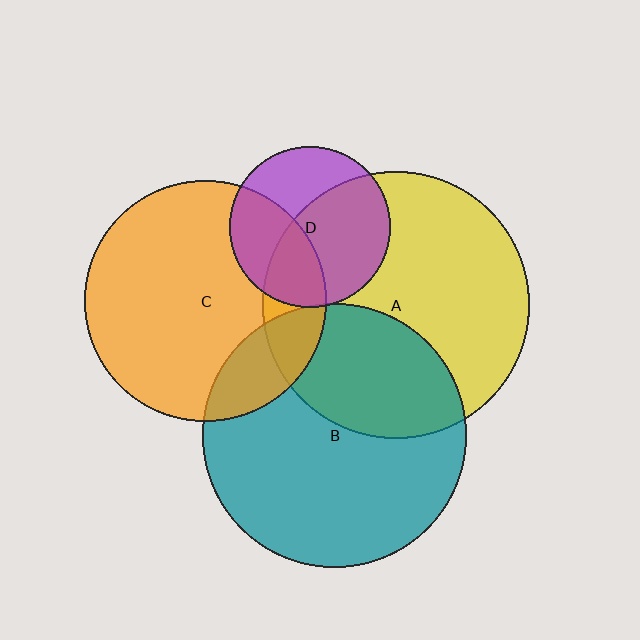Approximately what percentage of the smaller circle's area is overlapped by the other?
Approximately 5%.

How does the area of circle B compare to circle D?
Approximately 2.7 times.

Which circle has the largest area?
Circle A (yellow).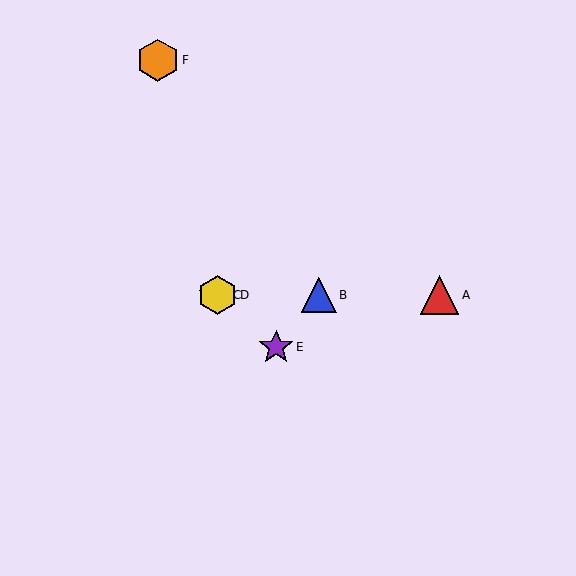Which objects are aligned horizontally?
Objects A, B, C, D are aligned horizontally.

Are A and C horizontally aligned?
Yes, both are at y≈295.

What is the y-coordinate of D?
Object D is at y≈295.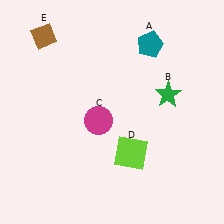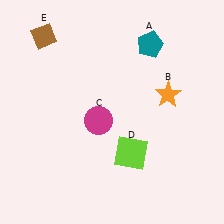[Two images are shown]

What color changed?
The star (B) changed from green in Image 1 to orange in Image 2.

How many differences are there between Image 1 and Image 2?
There is 1 difference between the two images.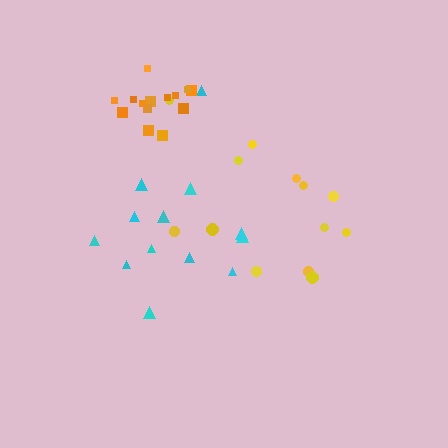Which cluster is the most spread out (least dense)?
Cyan.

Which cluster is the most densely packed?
Orange.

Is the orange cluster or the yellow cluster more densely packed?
Orange.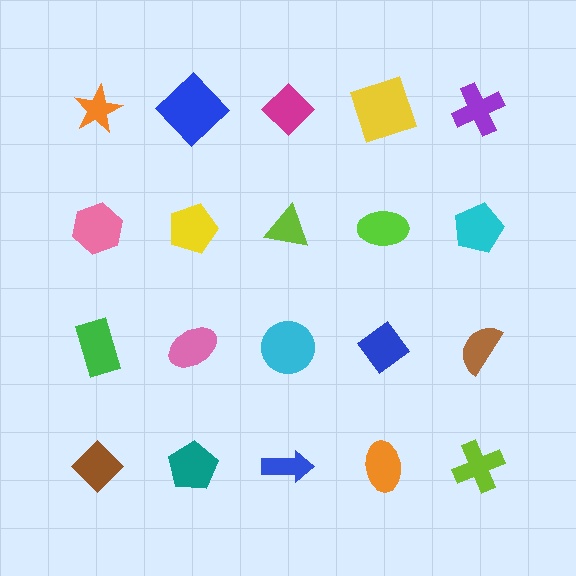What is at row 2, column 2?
A yellow pentagon.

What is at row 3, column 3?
A cyan circle.